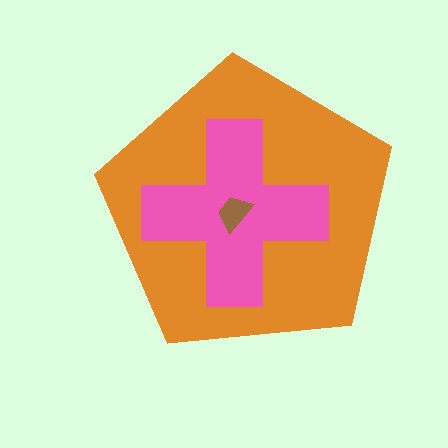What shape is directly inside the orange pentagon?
The pink cross.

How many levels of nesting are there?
3.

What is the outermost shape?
The orange pentagon.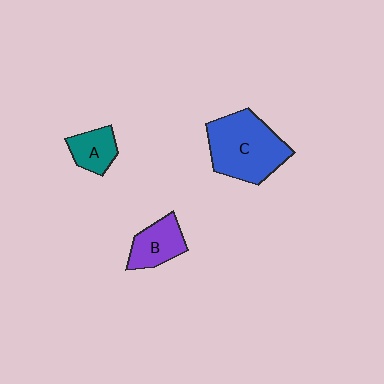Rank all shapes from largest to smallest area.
From largest to smallest: C (blue), B (purple), A (teal).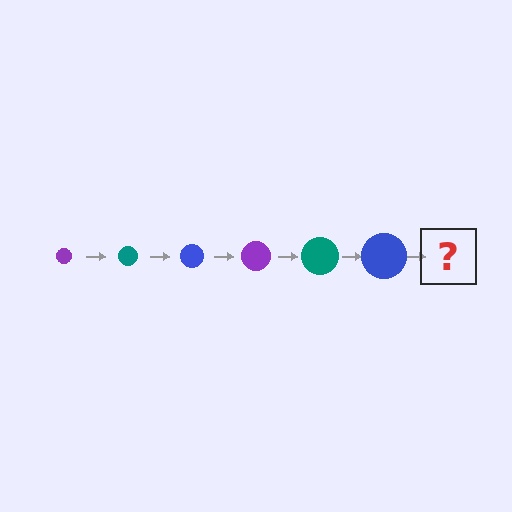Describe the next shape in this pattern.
It should be a purple circle, larger than the previous one.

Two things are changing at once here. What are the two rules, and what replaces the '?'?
The two rules are that the circle grows larger each step and the color cycles through purple, teal, and blue. The '?' should be a purple circle, larger than the previous one.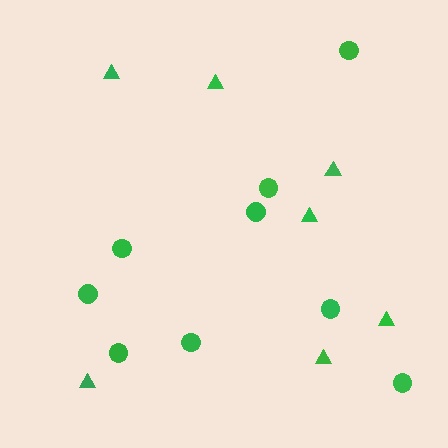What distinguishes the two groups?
There are 2 groups: one group of circles (9) and one group of triangles (7).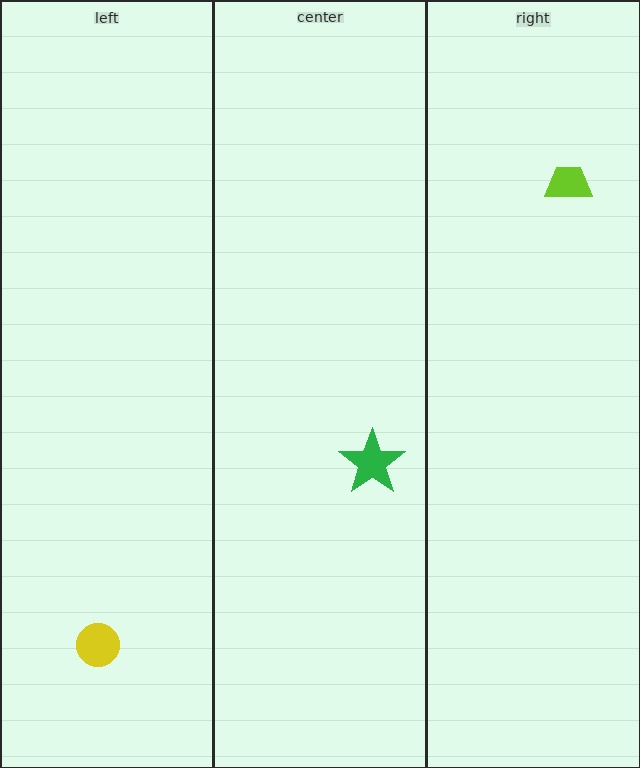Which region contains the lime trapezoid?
The right region.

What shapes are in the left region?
The yellow circle.